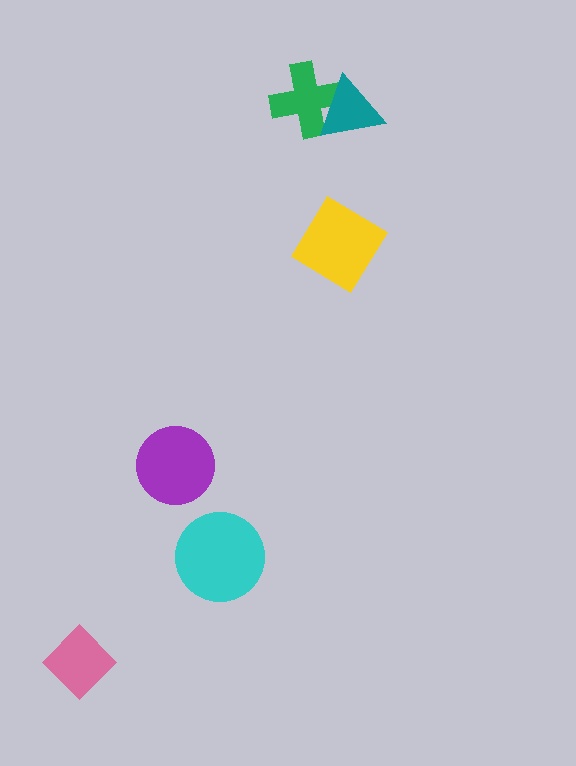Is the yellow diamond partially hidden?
No, no other shape covers it.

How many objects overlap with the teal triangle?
1 object overlaps with the teal triangle.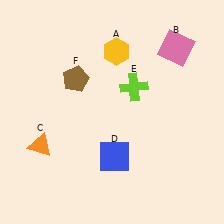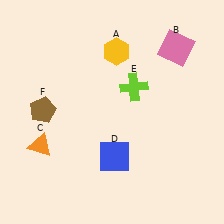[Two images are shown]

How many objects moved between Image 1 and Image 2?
1 object moved between the two images.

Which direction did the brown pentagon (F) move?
The brown pentagon (F) moved left.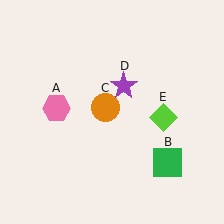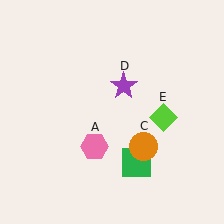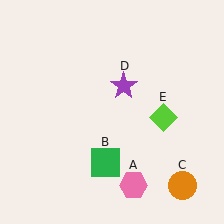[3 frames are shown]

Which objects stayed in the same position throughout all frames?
Purple star (object D) and lime diamond (object E) remained stationary.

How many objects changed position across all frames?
3 objects changed position: pink hexagon (object A), green square (object B), orange circle (object C).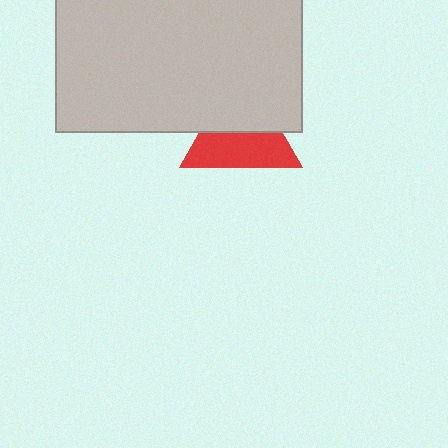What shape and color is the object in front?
The object in front is a light gray rectangle.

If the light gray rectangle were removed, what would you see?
You would see the complete red triangle.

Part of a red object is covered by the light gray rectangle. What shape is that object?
It is a triangle.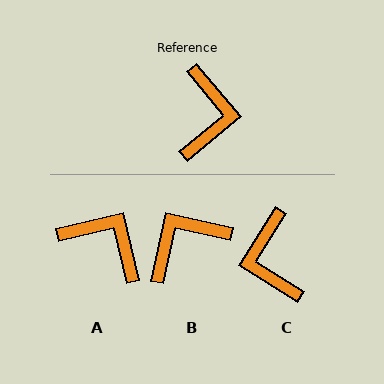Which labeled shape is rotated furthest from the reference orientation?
C, about 162 degrees away.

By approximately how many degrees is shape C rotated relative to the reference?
Approximately 162 degrees clockwise.